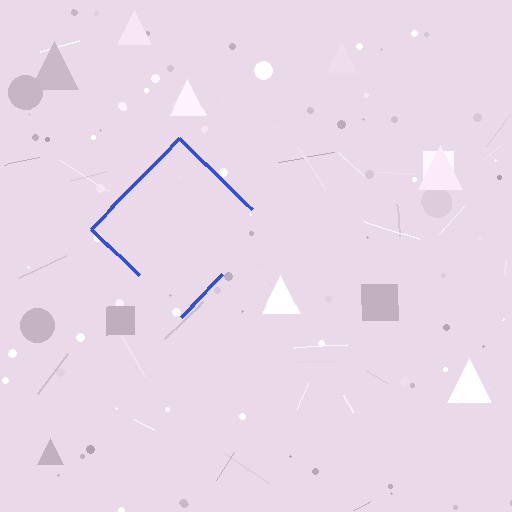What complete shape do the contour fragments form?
The contour fragments form a diamond.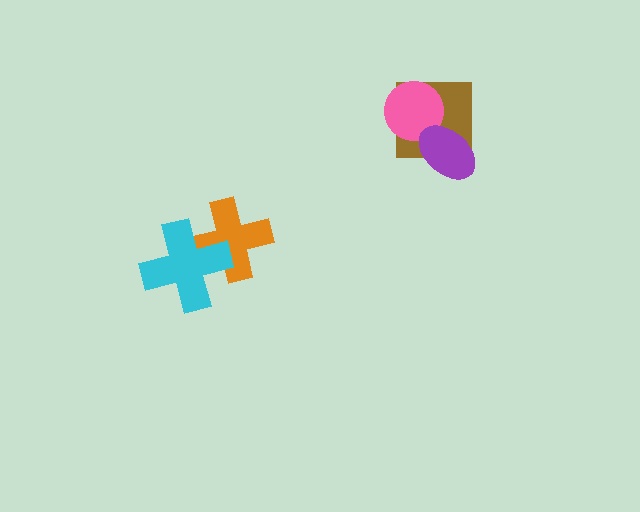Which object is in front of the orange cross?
The cyan cross is in front of the orange cross.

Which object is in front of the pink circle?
The purple ellipse is in front of the pink circle.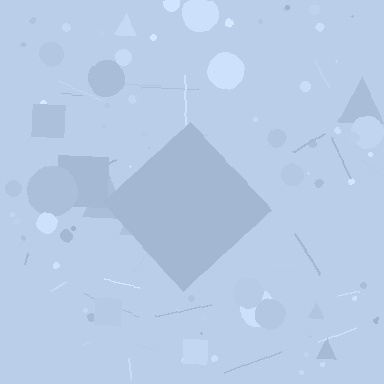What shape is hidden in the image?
A diamond is hidden in the image.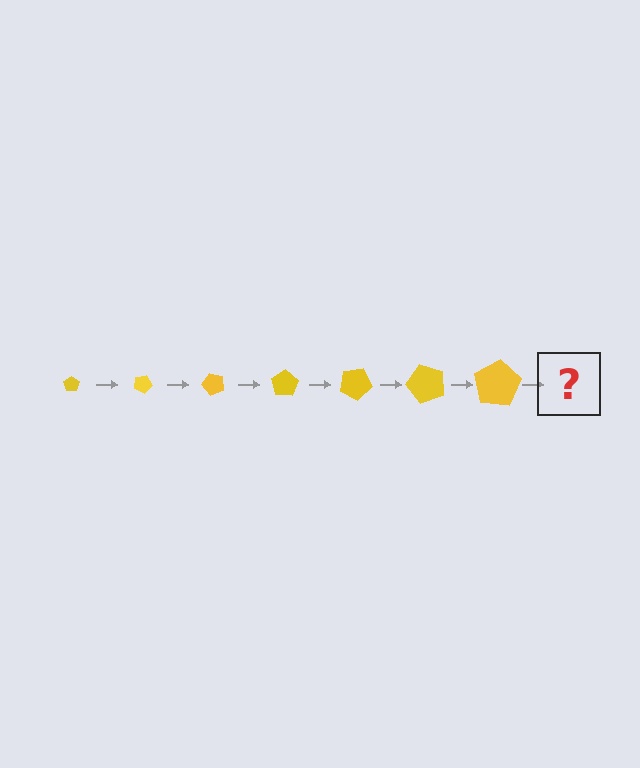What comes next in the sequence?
The next element should be a pentagon, larger than the previous one and rotated 175 degrees from the start.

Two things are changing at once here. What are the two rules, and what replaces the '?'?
The two rules are that the pentagon grows larger each step and it rotates 25 degrees each step. The '?' should be a pentagon, larger than the previous one and rotated 175 degrees from the start.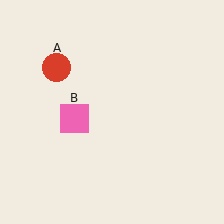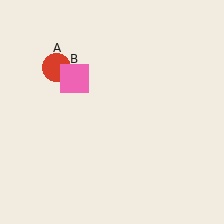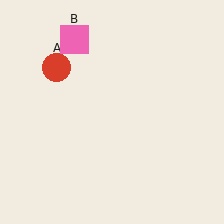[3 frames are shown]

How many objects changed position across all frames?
1 object changed position: pink square (object B).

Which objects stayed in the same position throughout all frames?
Red circle (object A) remained stationary.